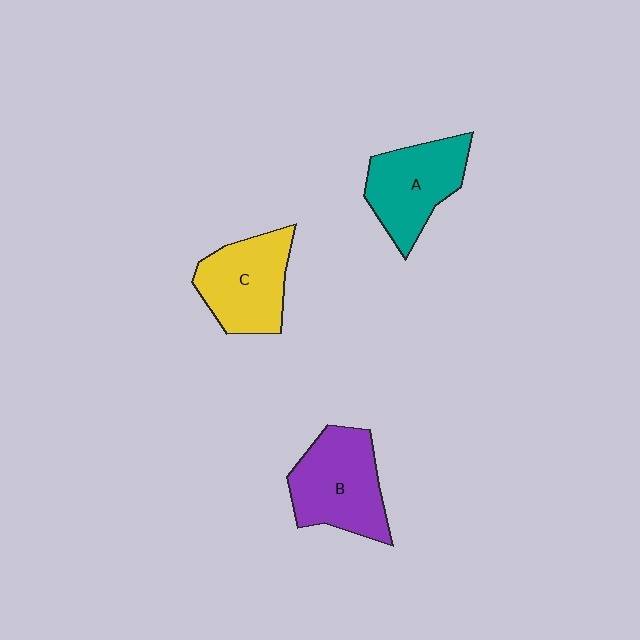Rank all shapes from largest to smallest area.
From largest to smallest: B (purple), C (yellow), A (teal).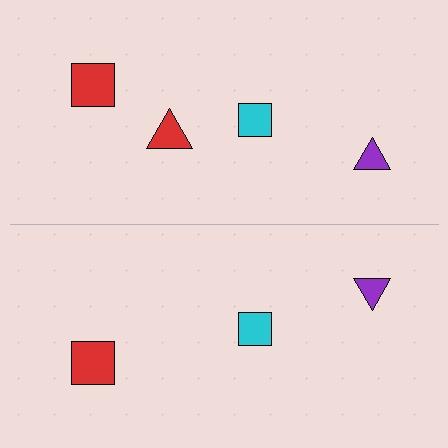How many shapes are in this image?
There are 7 shapes in this image.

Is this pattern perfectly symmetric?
No, the pattern is not perfectly symmetric. A red triangle is missing from the bottom side.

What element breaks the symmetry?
A red triangle is missing from the bottom side.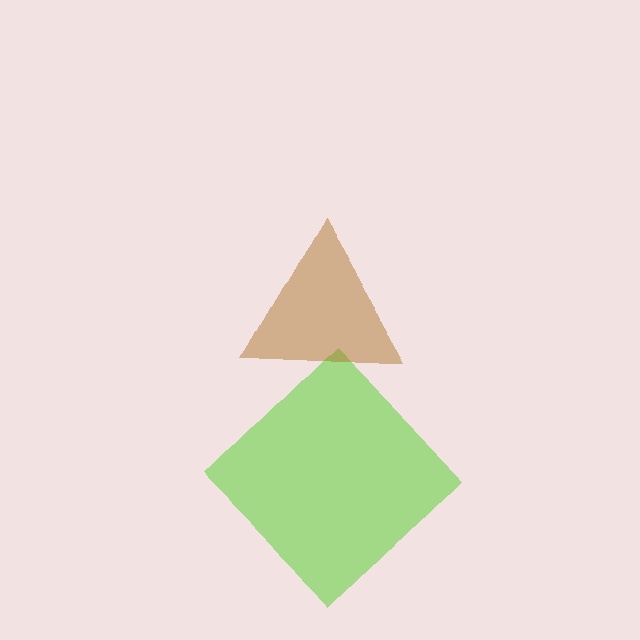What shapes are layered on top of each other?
The layered shapes are: a lime diamond, a brown triangle.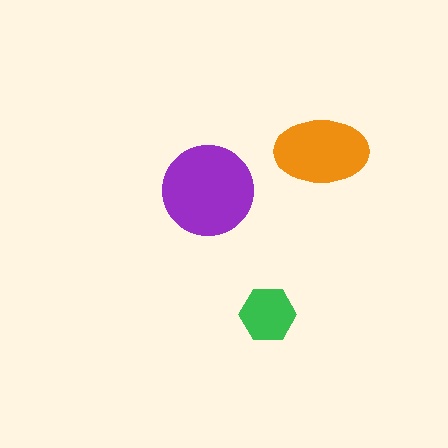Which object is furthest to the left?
The purple circle is leftmost.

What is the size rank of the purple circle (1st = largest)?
1st.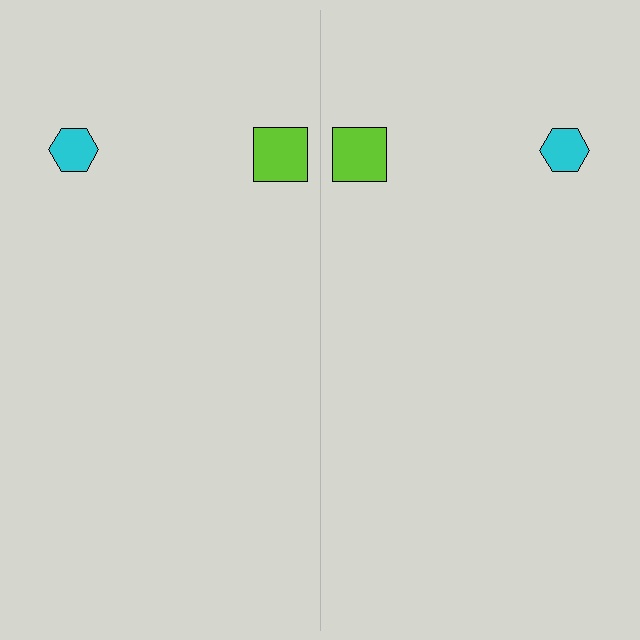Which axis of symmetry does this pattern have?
The pattern has a vertical axis of symmetry running through the center of the image.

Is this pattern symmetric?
Yes, this pattern has bilateral (reflection) symmetry.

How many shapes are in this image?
There are 4 shapes in this image.